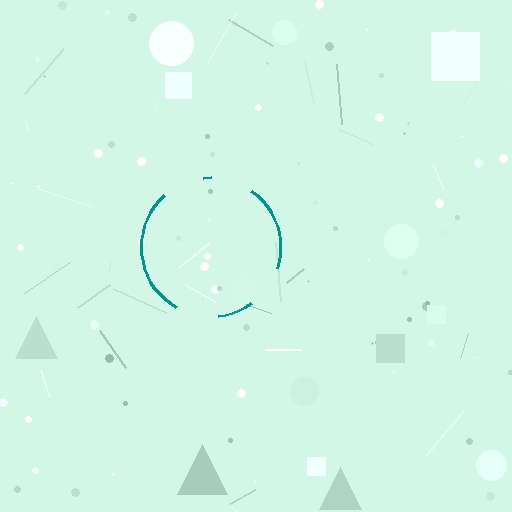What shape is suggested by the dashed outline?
The dashed outline suggests a circle.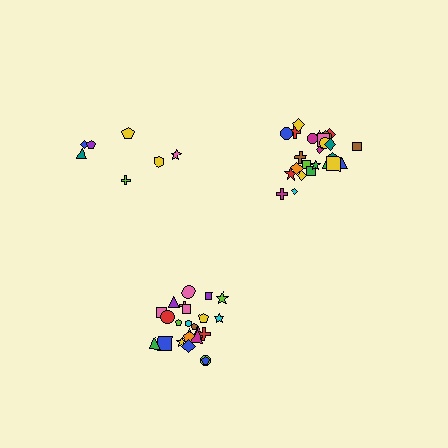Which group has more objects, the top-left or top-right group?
The top-right group.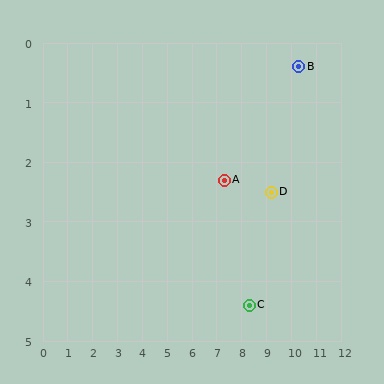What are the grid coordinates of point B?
Point B is at approximately (10.3, 0.4).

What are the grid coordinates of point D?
Point D is at approximately (9.2, 2.5).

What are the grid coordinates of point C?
Point C is at approximately (8.3, 4.4).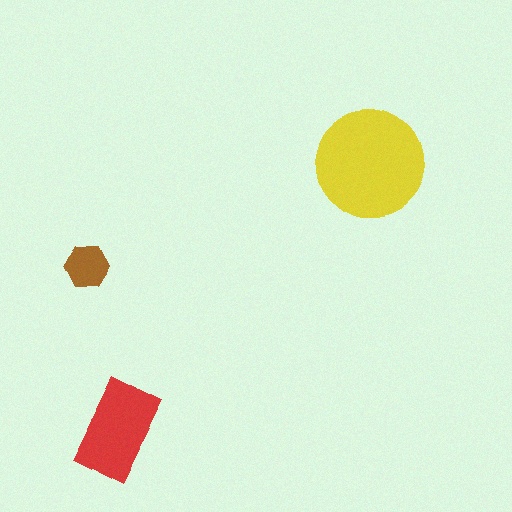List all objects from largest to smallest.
The yellow circle, the red rectangle, the brown hexagon.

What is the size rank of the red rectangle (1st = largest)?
2nd.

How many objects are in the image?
There are 3 objects in the image.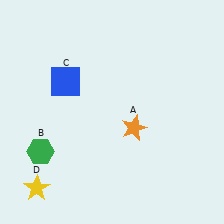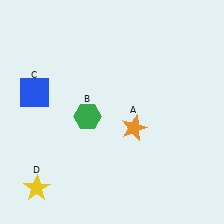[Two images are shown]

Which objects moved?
The objects that moved are: the green hexagon (B), the blue square (C).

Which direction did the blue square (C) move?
The blue square (C) moved left.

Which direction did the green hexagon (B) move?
The green hexagon (B) moved right.